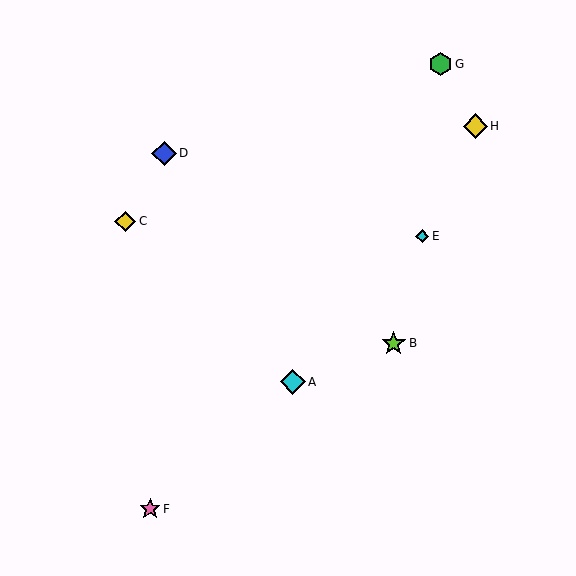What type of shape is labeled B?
Shape B is a lime star.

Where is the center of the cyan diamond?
The center of the cyan diamond is at (422, 236).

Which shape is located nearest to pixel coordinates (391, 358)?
The lime star (labeled B) at (394, 343) is nearest to that location.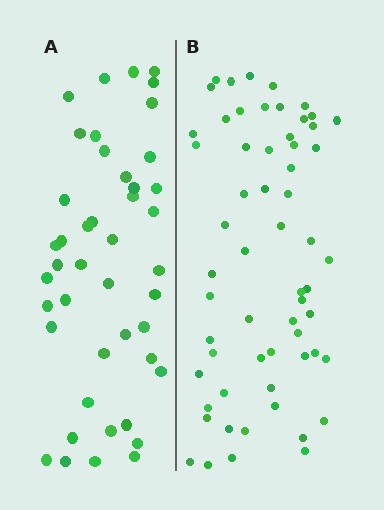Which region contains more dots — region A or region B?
Region B (the right region) has more dots.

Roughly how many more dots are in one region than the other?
Region B has approximately 15 more dots than region A.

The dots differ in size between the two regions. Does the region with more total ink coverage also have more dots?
No. Region A has more total ink coverage because its dots are larger, but region B actually contains more individual dots. Total area can be misleading — the number of items is what matters here.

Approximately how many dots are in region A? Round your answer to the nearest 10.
About 40 dots. (The exact count is 44, which rounds to 40.)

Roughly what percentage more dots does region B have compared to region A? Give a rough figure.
About 35% more.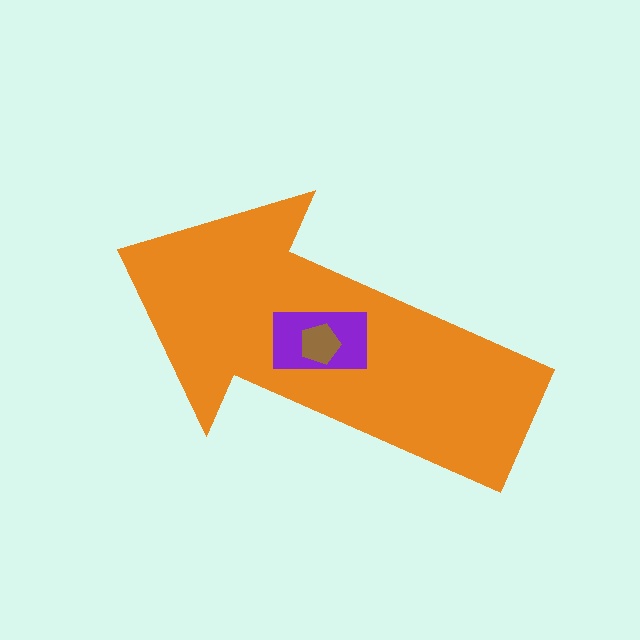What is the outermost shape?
The orange arrow.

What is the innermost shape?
The brown pentagon.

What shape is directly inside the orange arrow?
The purple rectangle.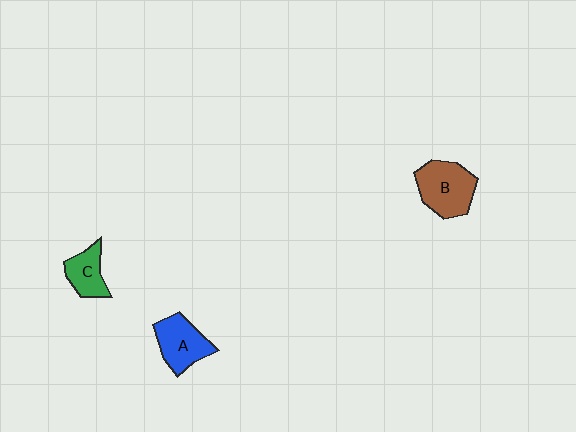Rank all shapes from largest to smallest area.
From largest to smallest: B (brown), A (blue), C (green).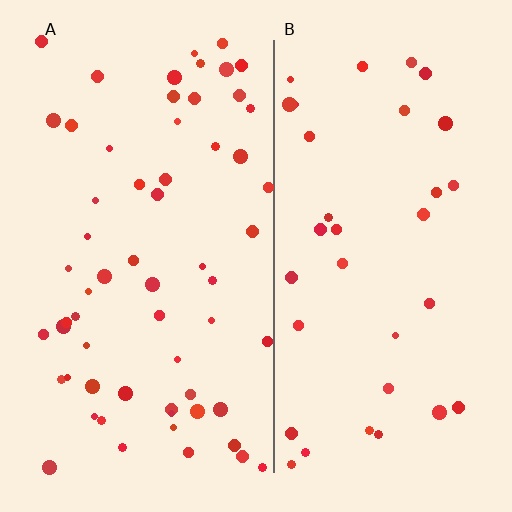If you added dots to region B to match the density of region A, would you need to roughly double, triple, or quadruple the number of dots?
Approximately double.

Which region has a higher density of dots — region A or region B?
A (the left).